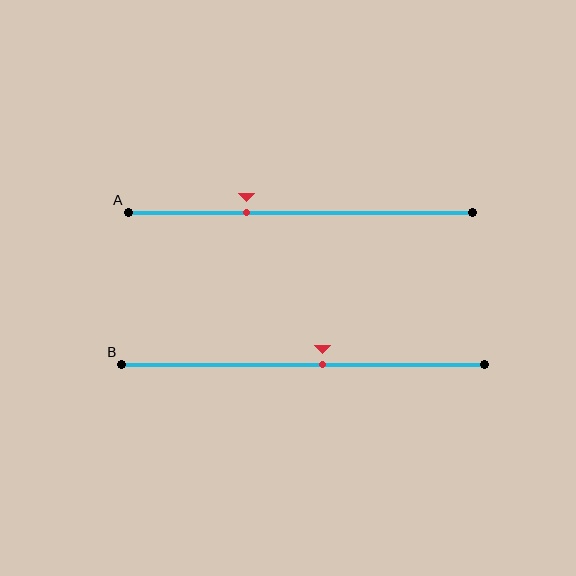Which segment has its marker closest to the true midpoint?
Segment B has its marker closest to the true midpoint.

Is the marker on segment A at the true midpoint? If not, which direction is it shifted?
No, the marker on segment A is shifted to the left by about 16% of the segment length.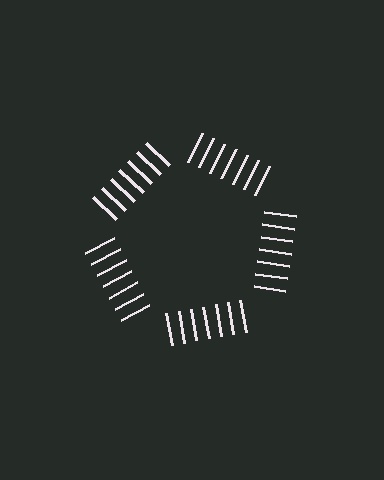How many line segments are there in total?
35 — 7 along each of the 5 edges.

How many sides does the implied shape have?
5 sides — the line-ends trace a pentagon.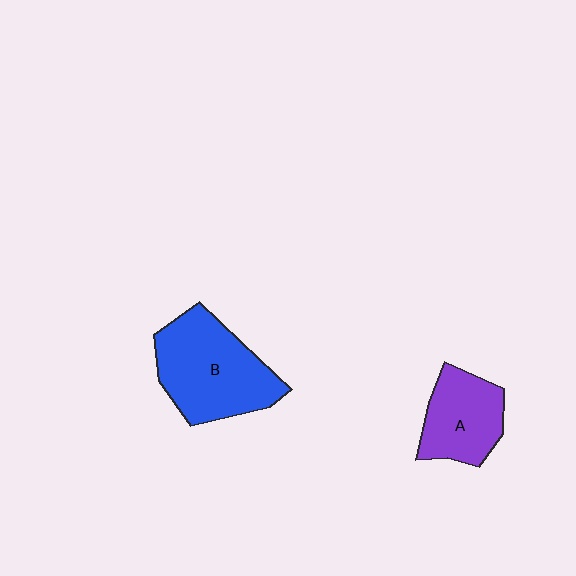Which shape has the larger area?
Shape B (blue).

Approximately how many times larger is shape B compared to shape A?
Approximately 1.5 times.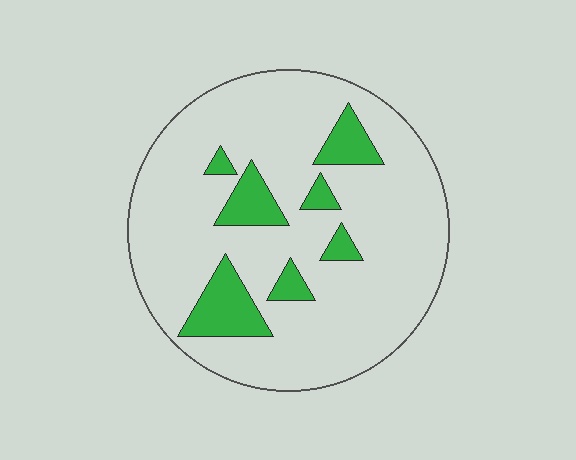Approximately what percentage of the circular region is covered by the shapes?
Approximately 15%.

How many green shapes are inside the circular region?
7.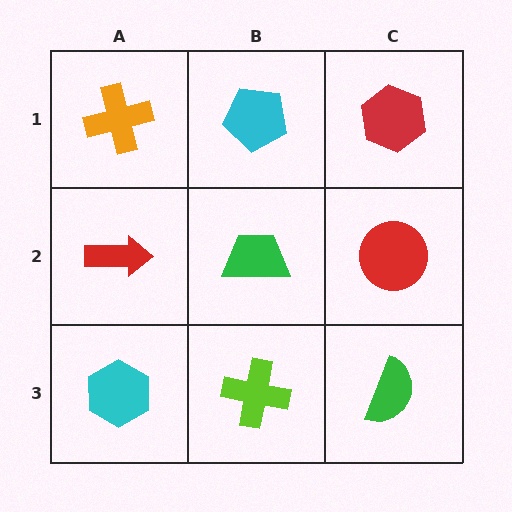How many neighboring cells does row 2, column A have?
3.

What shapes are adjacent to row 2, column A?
An orange cross (row 1, column A), a cyan hexagon (row 3, column A), a green trapezoid (row 2, column B).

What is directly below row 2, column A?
A cyan hexagon.